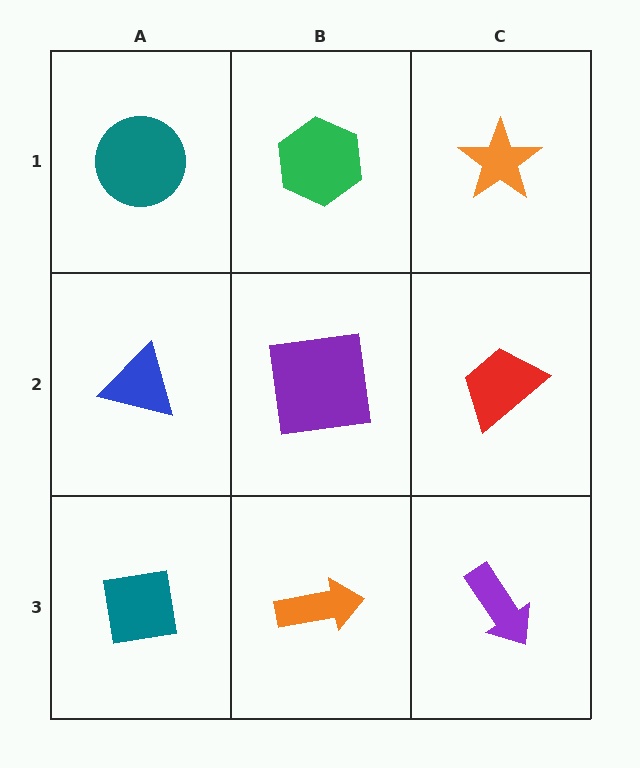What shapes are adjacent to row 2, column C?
An orange star (row 1, column C), a purple arrow (row 3, column C), a purple square (row 2, column B).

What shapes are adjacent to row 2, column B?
A green hexagon (row 1, column B), an orange arrow (row 3, column B), a blue triangle (row 2, column A), a red trapezoid (row 2, column C).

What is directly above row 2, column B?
A green hexagon.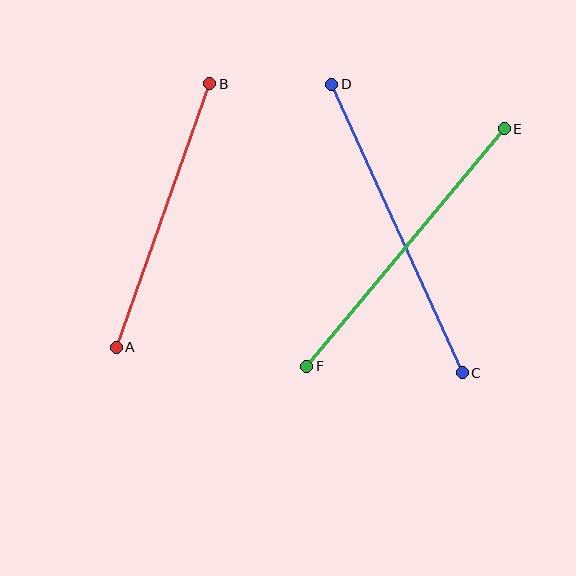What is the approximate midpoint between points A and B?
The midpoint is at approximately (163, 215) pixels.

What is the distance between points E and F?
The distance is approximately 309 pixels.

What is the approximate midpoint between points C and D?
The midpoint is at approximately (397, 228) pixels.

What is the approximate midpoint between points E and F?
The midpoint is at approximately (405, 247) pixels.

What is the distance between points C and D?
The distance is approximately 317 pixels.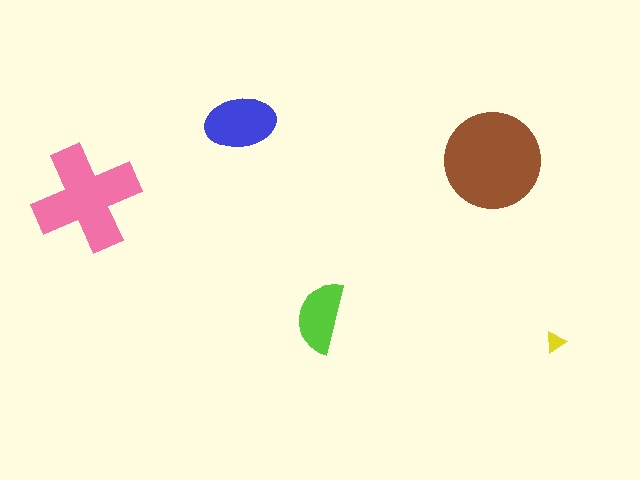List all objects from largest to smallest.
The brown circle, the pink cross, the blue ellipse, the lime semicircle, the yellow triangle.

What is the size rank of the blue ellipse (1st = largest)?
3rd.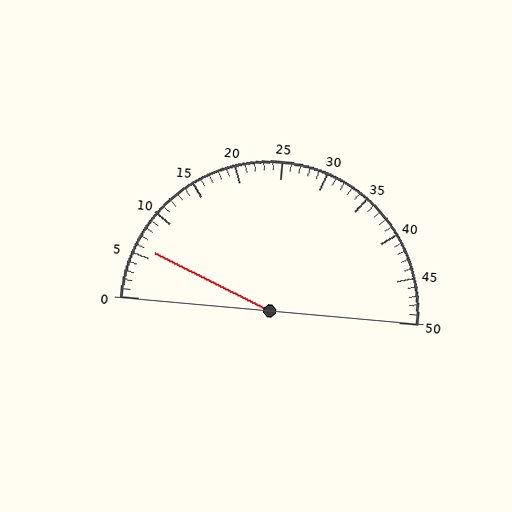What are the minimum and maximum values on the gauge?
The gauge ranges from 0 to 50.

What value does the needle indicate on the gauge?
The needle indicates approximately 6.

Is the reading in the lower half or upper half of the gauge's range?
The reading is in the lower half of the range (0 to 50).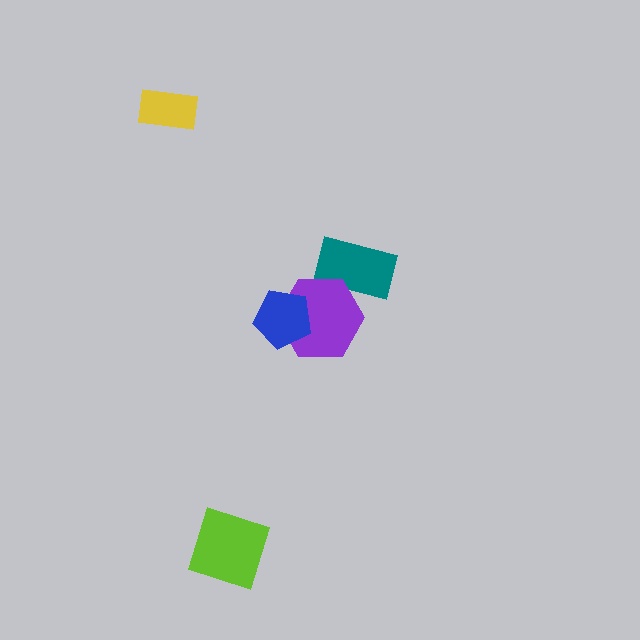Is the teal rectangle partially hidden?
Yes, it is partially covered by another shape.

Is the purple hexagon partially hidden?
Yes, it is partially covered by another shape.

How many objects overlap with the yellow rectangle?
0 objects overlap with the yellow rectangle.